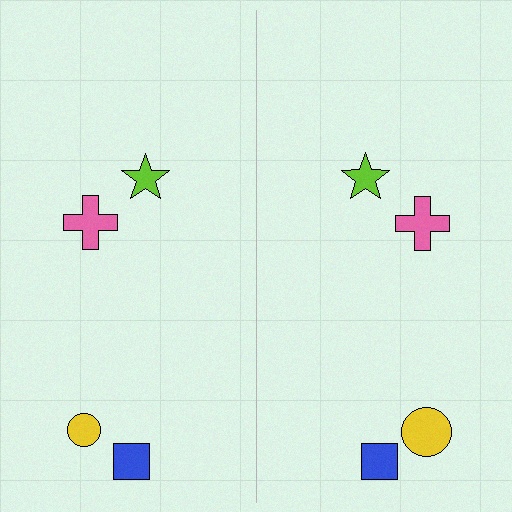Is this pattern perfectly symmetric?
No, the pattern is not perfectly symmetric. The yellow circle on the right side has a different size than its mirror counterpart.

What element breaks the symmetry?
The yellow circle on the right side has a different size than its mirror counterpart.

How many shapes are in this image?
There are 8 shapes in this image.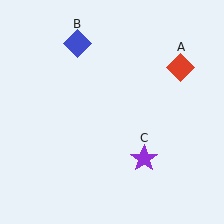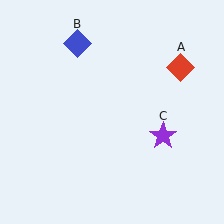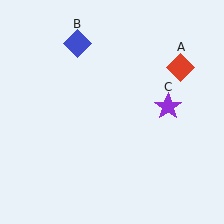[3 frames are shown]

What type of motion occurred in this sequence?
The purple star (object C) rotated counterclockwise around the center of the scene.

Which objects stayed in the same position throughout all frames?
Red diamond (object A) and blue diamond (object B) remained stationary.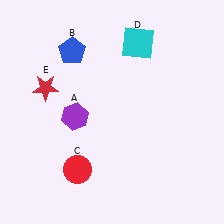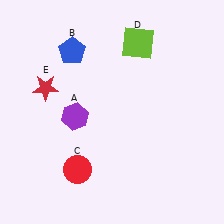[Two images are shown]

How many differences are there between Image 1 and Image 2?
There is 1 difference between the two images.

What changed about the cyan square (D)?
In Image 1, D is cyan. In Image 2, it changed to lime.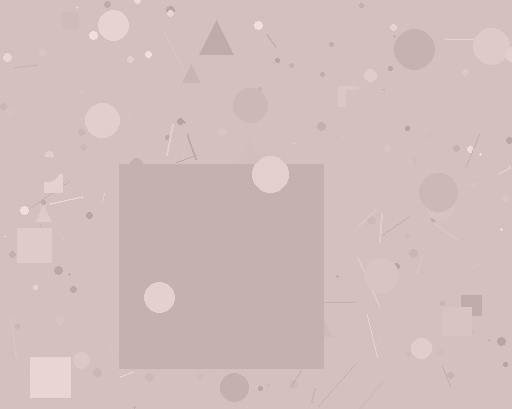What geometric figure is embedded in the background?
A square is embedded in the background.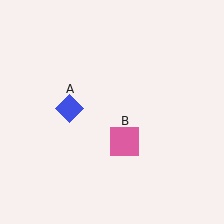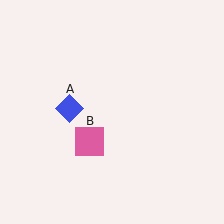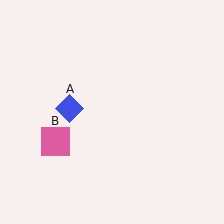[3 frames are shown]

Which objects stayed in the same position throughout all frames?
Blue diamond (object A) remained stationary.